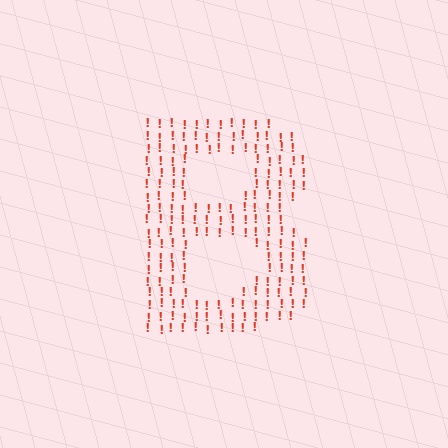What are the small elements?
The small elements are exclamation marks.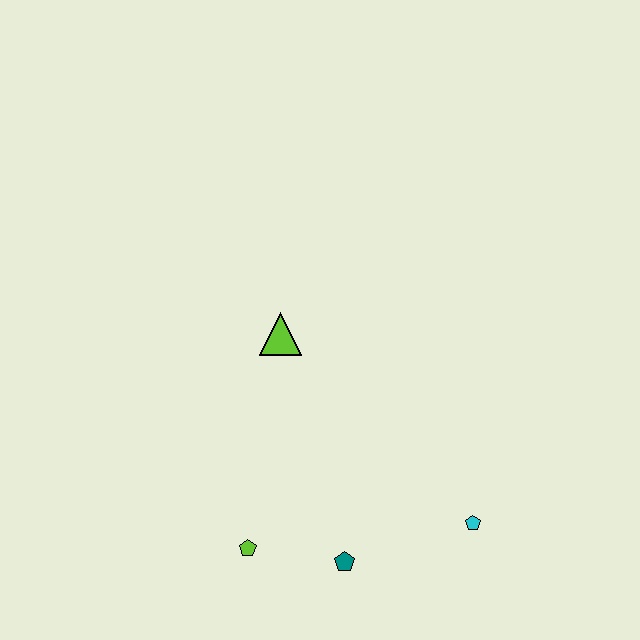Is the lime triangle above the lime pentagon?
Yes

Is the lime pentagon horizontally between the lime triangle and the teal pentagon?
No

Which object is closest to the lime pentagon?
The teal pentagon is closest to the lime pentagon.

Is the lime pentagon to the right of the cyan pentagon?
No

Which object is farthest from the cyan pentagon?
The lime triangle is farthest from the cyan pentagon.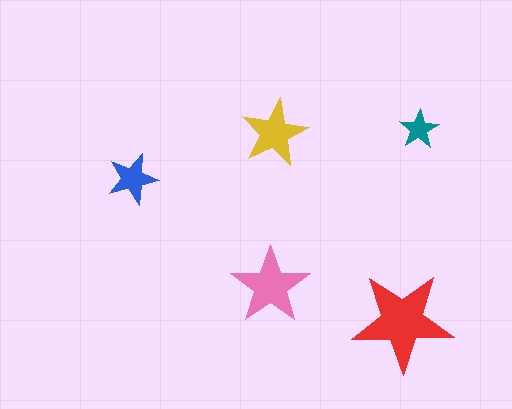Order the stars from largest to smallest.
the red one, the pink one, the yellow one, the blue one, the teal one.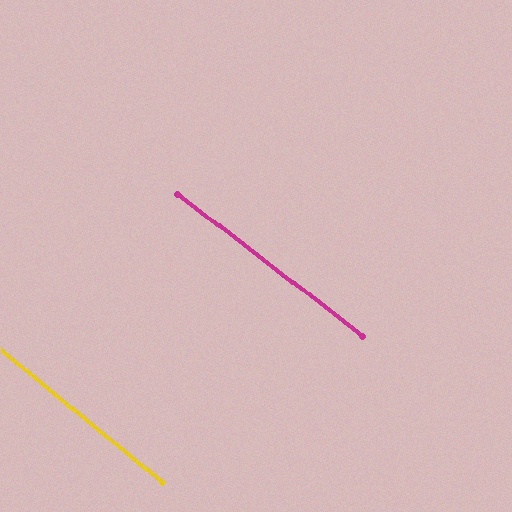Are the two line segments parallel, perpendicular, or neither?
Parallel — their directions differ by only 1.7°.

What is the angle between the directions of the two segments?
Approximately 2 degrees.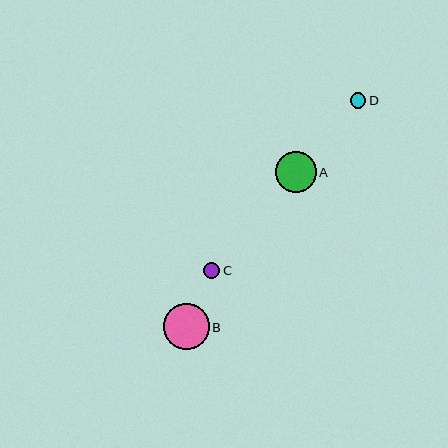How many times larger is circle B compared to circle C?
Circle B is approximately 2.8 times the size of circle C.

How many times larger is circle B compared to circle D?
Circle B is approximately 3.0 times the size of circle D.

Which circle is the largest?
Circle B is the largest with a size of approximately 45 pixels.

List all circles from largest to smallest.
From largest to smallest: B, A, C, D.